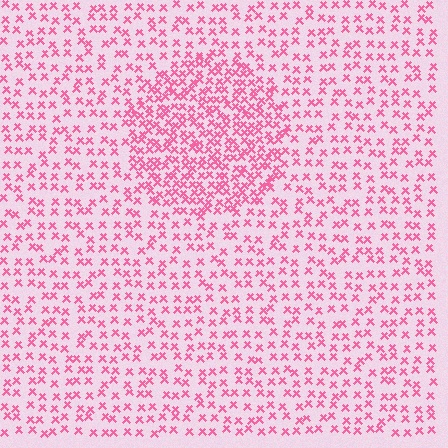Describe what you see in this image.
The image contains small pink elements arranged at two different densities. A circle-shaped region is visible where the elements are more densely packed than the surrounding area.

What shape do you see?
I see a circle.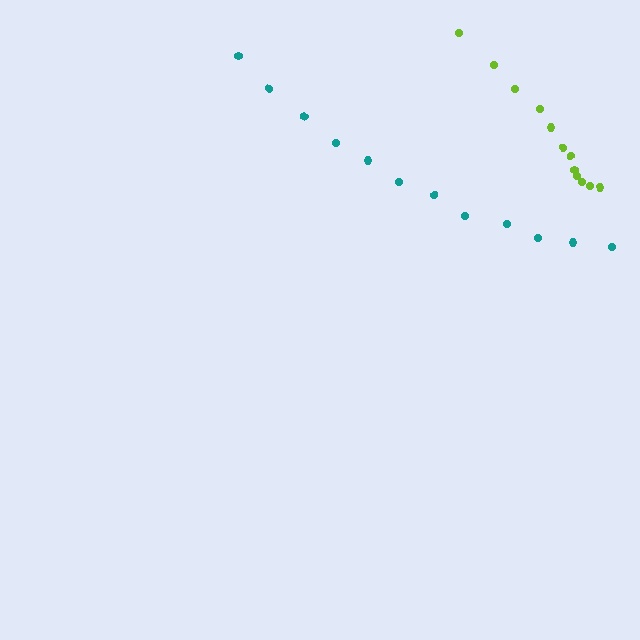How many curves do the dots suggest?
There are 2 distinct paths.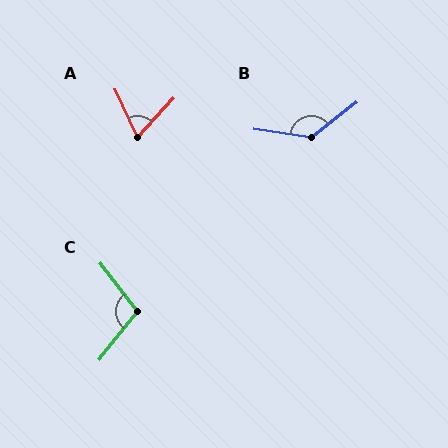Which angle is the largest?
B, at approximately 134 degrees.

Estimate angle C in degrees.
Approximately 104 degrees.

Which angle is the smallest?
A, at approximately 68 degrees.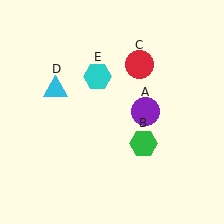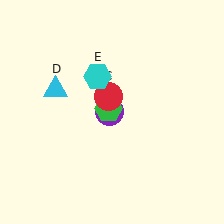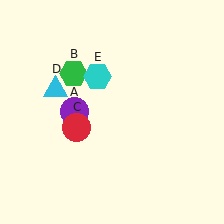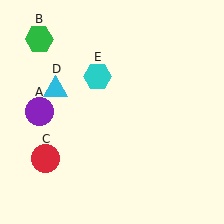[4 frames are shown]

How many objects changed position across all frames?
3 objects changed position: purple circle (object A), green hexagon (object B), red circle (object C).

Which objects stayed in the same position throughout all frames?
Cyan triangle (object D) and cyan hexagon (object E) remained stationary.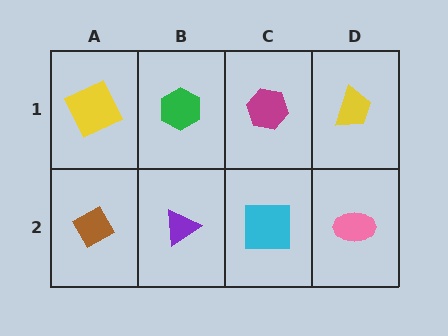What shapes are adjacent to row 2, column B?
A green hexagon (row 1, column B), a brown diamond (row 2, column A), a cyan square (row 2, column C).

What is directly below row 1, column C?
A cyan square.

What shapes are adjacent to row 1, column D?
A pink ellipse (row 2, column D), a magenta hexagon (row 1, column C).